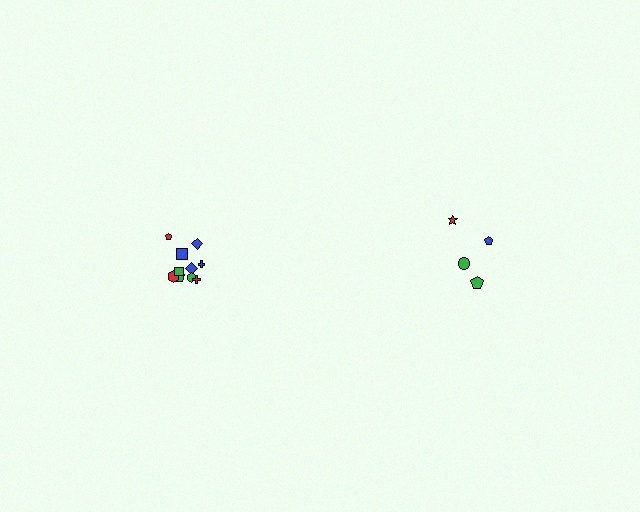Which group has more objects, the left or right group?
The left group.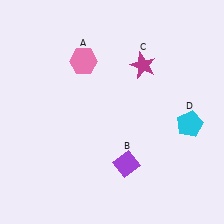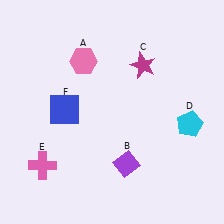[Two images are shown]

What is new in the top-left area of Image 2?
A blue square (F) was added in the top-left area of Image 2.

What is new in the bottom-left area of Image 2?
A pink cross (E) was added in the bottom-left area of Image 2.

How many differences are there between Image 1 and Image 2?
There are 2 differences between the two images.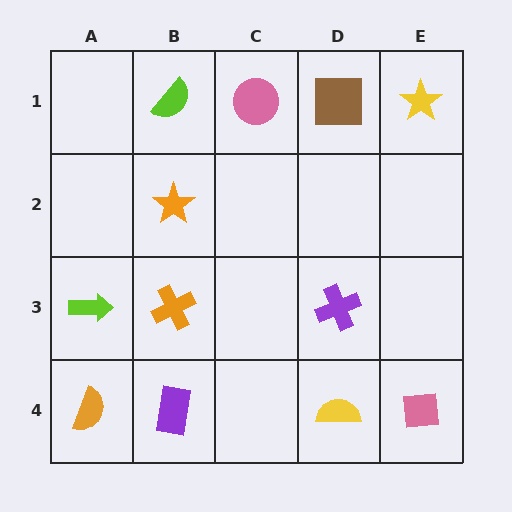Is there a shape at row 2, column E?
No, that cell is empty.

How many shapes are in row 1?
4 shapes.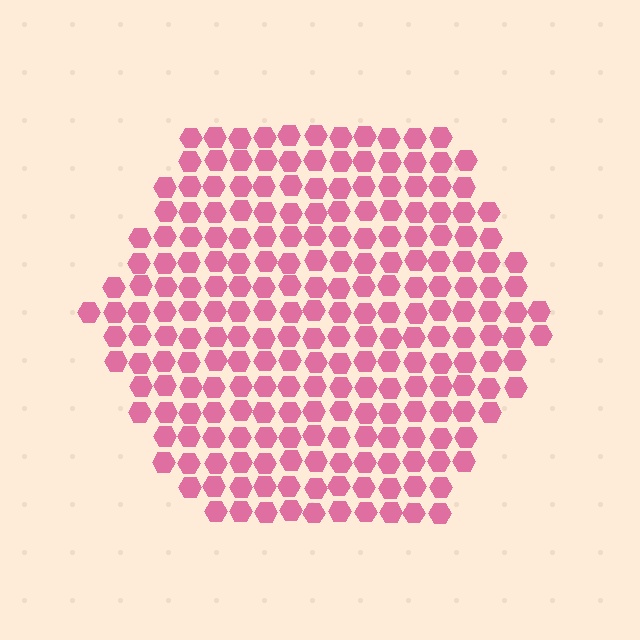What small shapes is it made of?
It is made of small hexagons.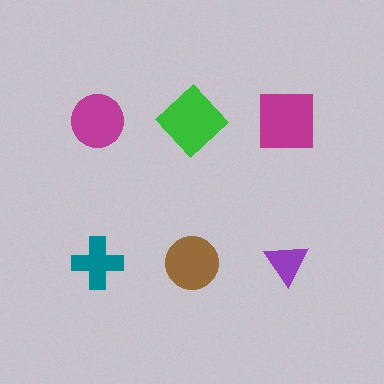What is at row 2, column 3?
A purple triangle.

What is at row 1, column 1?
A magenta circle.